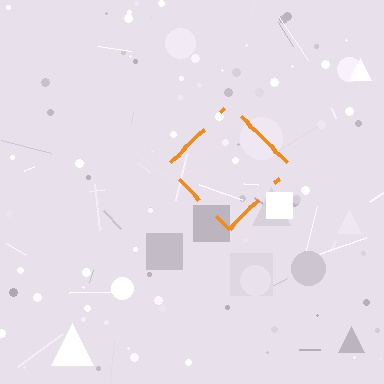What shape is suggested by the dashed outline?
The dashed outline suggests a diamond.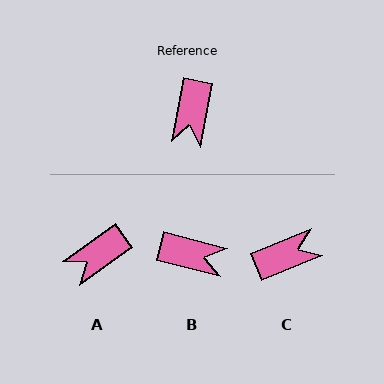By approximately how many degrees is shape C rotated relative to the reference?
Approximately 123 degrees counter-clockwise.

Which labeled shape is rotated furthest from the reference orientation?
C, about 123 degrees away.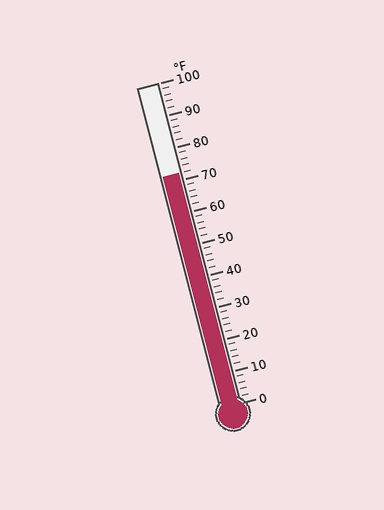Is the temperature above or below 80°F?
The temperature is below 80°F.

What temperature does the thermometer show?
The thermometer shows approximately 72°F.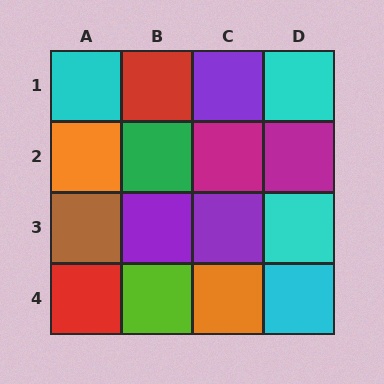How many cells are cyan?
4 cells are cyan.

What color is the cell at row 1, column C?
Purple.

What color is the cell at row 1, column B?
Red.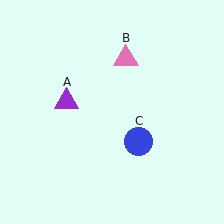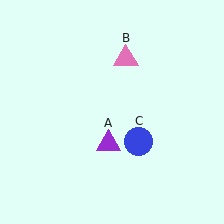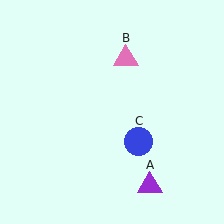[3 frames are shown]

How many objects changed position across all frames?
1 object changed position: purple triangle (object A).